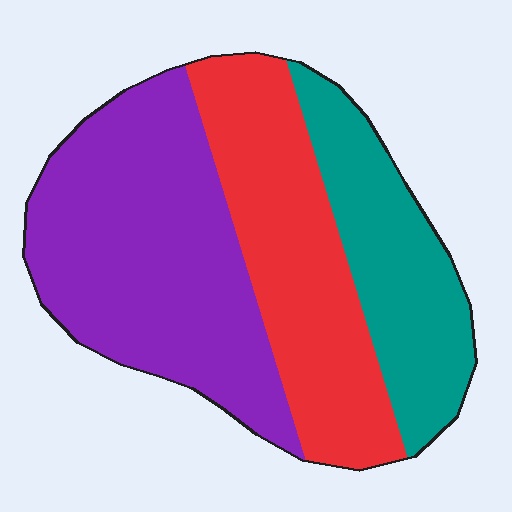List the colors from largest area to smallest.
From largest to smallest: purple, red, teal.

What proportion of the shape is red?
Red takes up about one third (1/3) of the shape.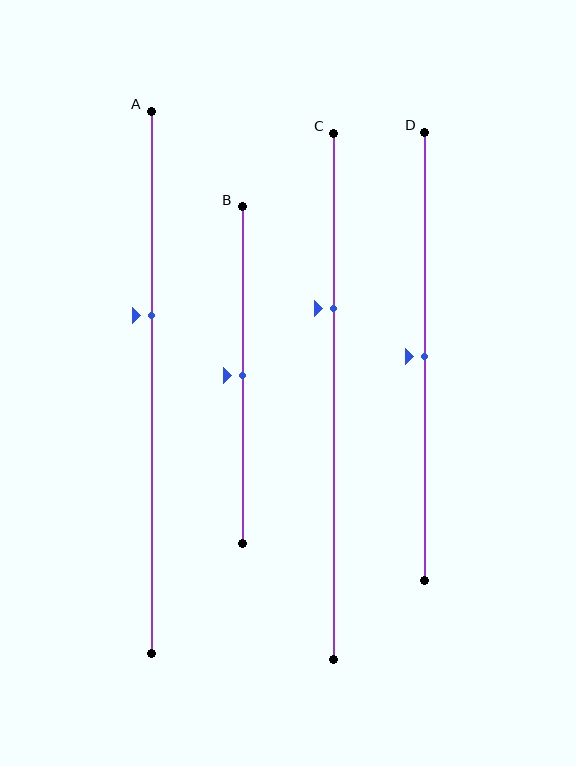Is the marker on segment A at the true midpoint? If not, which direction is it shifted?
No, the marker on segment A is shifted upward by about 12% of the segment length.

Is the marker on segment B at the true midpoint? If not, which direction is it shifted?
Yes, the marker on segment B is at the true midpoint.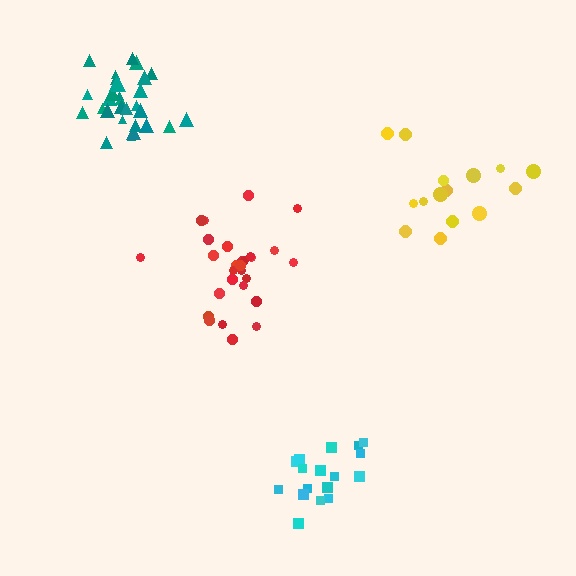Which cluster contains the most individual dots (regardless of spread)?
Teal (30).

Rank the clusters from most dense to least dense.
teal, cyan, red, yellow.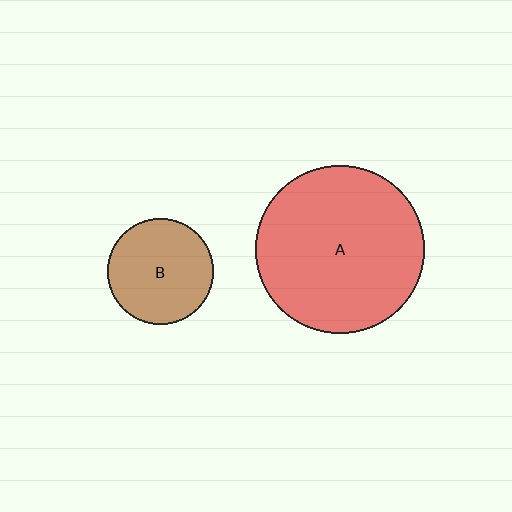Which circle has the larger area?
Circle A (red).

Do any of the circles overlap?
No, none of the circles overlap.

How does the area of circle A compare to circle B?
Approximately 2.5 times.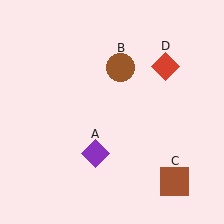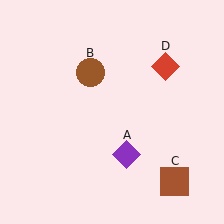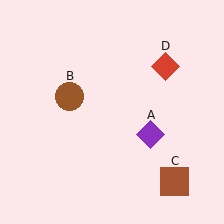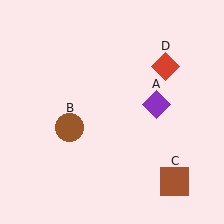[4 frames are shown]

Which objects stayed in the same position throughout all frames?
Brown square (object C) and red diamond (object D) remained stationary.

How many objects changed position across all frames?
2 objects changed position: purple diamond (object A), brown circle (object B).